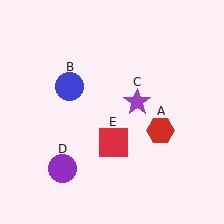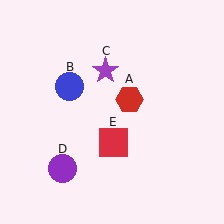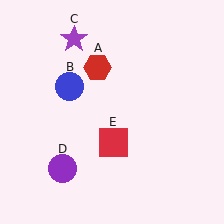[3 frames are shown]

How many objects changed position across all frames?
2 objects changed position: red hexagon (object A), purple star (object C).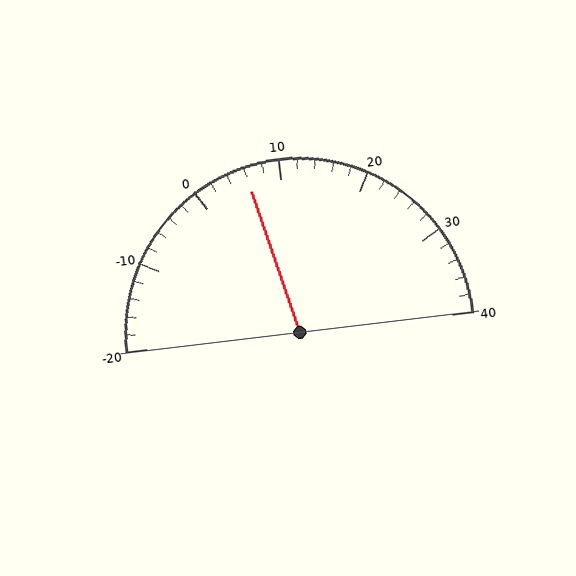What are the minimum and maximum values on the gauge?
The gauge ranges from -20 to 40.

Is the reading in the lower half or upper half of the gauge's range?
The reading is in the lower half of the range (-20 to 40).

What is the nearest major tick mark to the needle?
The nearest major tick mark is 10.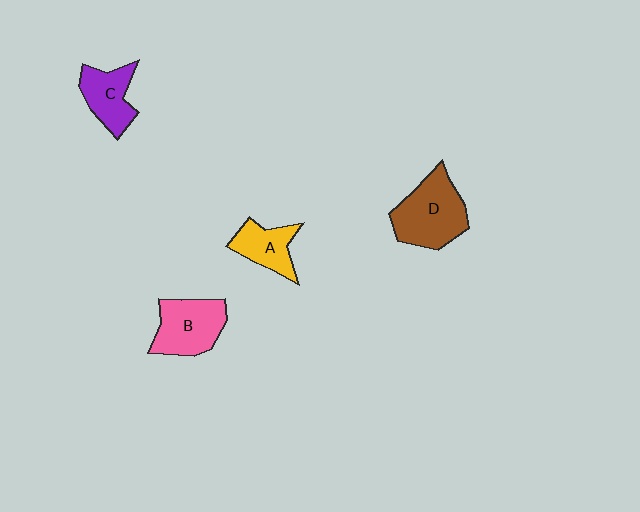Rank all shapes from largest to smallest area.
From largest to smallest: D (brown), B (pink), C (purple), A (yellow).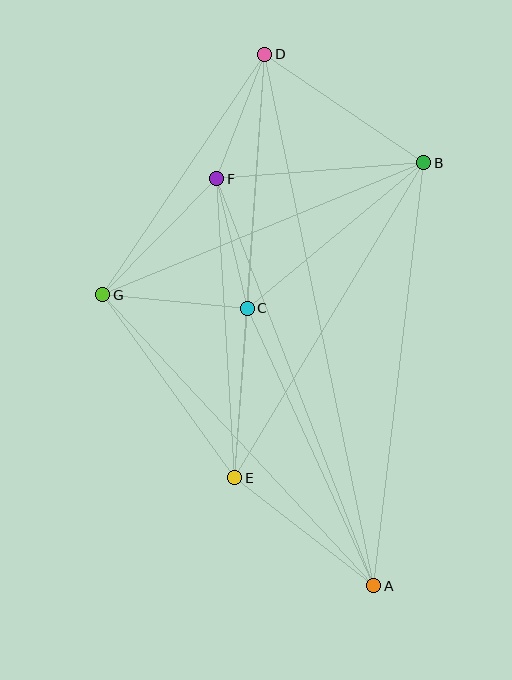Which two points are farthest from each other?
Points A and D are farthest from each other.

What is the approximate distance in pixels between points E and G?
The distance between E and G is approximately 226 pixels.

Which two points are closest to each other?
Points C and F are closest to each other.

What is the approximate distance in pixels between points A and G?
The distance between A and G is approximately 398 pixels.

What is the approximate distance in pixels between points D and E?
The distance between D and E is approximately 424 pixels.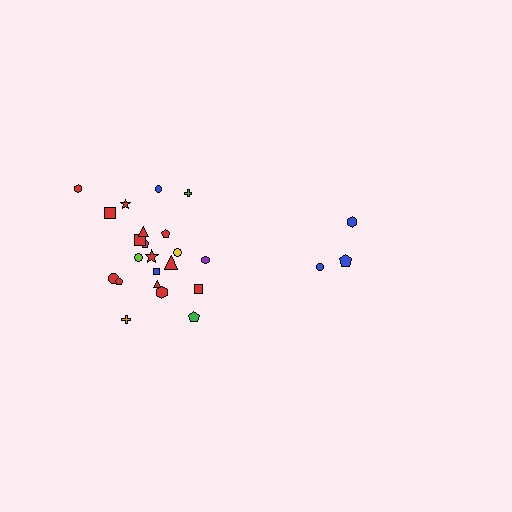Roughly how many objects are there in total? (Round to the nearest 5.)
Roughly 25 objects in total.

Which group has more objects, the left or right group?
The left group.